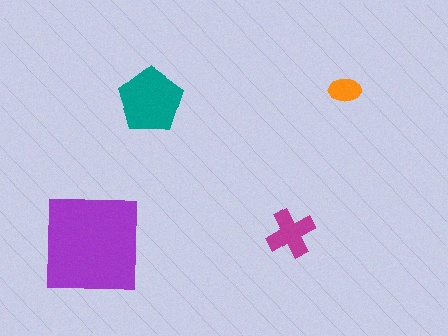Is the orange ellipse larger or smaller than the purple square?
Smaller.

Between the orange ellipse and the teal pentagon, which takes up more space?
The teal pentagon.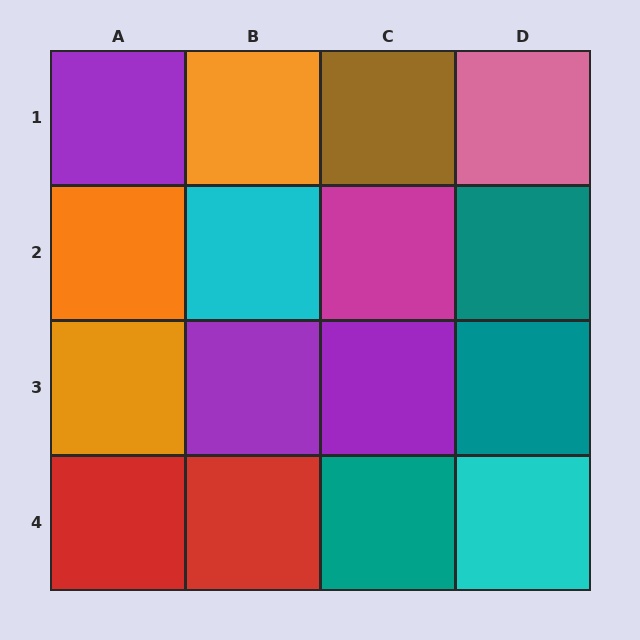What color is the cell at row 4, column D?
Cyan.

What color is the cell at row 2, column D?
Teal.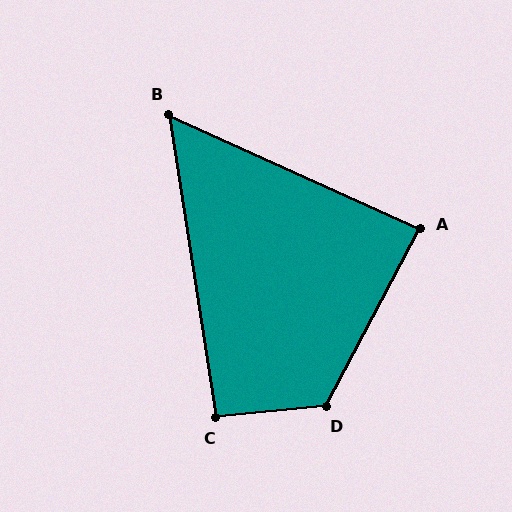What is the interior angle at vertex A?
Approximately 87 degrees (approximately right).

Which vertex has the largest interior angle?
D, at approximately 123 degrees.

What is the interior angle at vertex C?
Approximately 93 degrees (approximately right).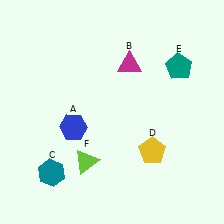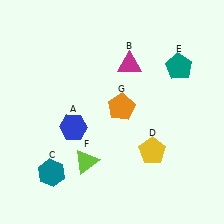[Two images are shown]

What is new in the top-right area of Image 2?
An orange pentagon (G) was added in the top-right area of Image 2.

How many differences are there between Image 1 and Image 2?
There is 1 difference between the two images.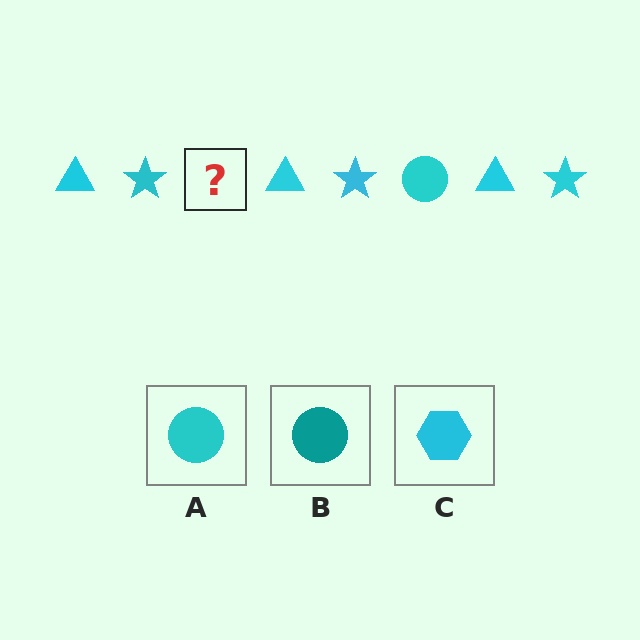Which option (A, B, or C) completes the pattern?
A.